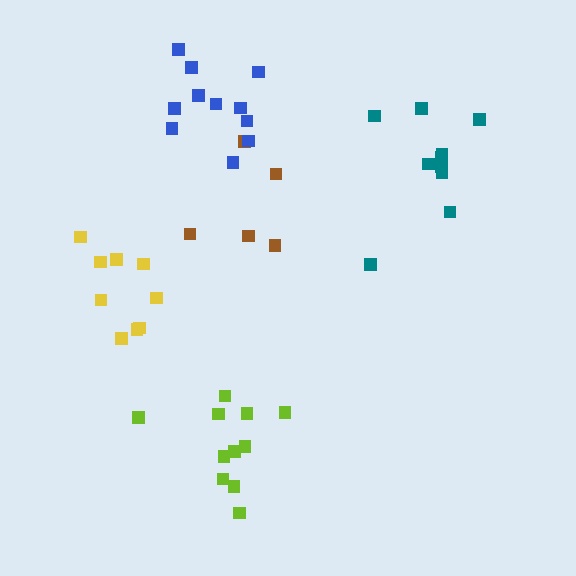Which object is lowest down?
The lime cluster is bottommost.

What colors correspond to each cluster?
The clusters are colored: teal, brown, yellow, lime, blue.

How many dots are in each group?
Group 1: 10 dots, Group 2: 5 dots, Group 3: 9 dots, Group 4: 11 dots, Group 5: 11 dots (46 total).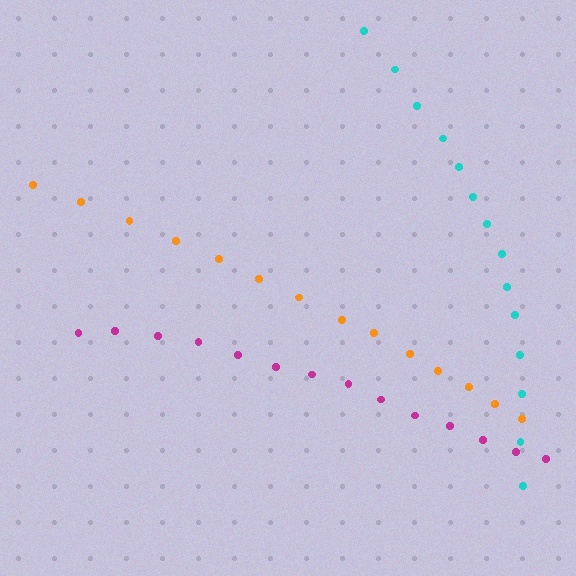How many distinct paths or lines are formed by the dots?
There are 3 distinct paths.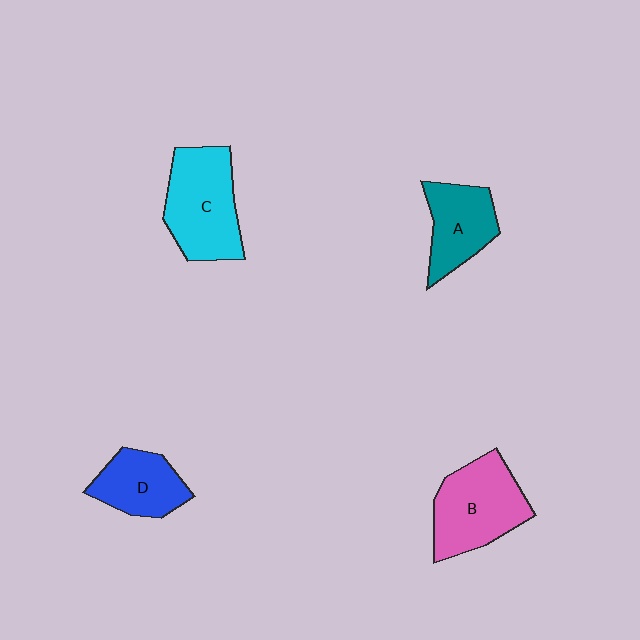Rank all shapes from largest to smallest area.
From largest to smallest: C (cyan), B (pink), A (teal), D (blue).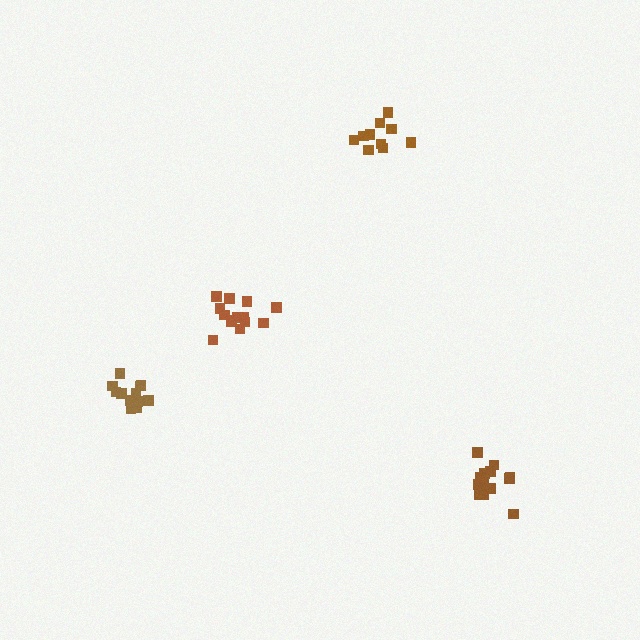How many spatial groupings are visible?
There are 4 spatial groupings.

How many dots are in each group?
Group 1: 14 dots, Group 2: 10 dots, Group 3: 12 dots, Group 4: 14 dots (50 total).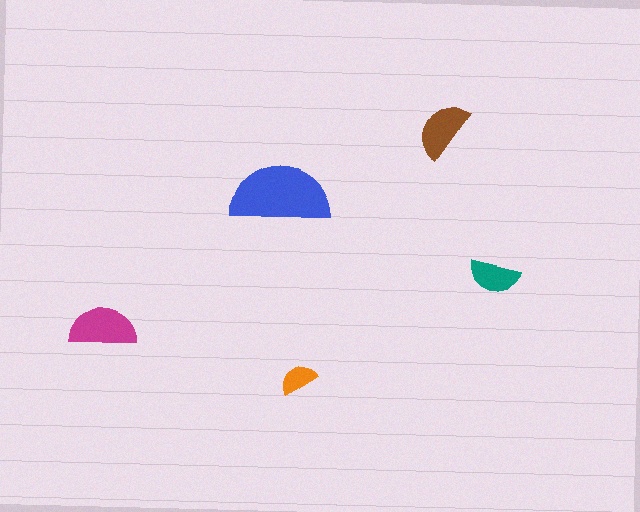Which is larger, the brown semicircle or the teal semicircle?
The brown one.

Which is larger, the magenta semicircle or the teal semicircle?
The magenta one.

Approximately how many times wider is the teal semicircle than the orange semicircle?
About 1.5 times wider.